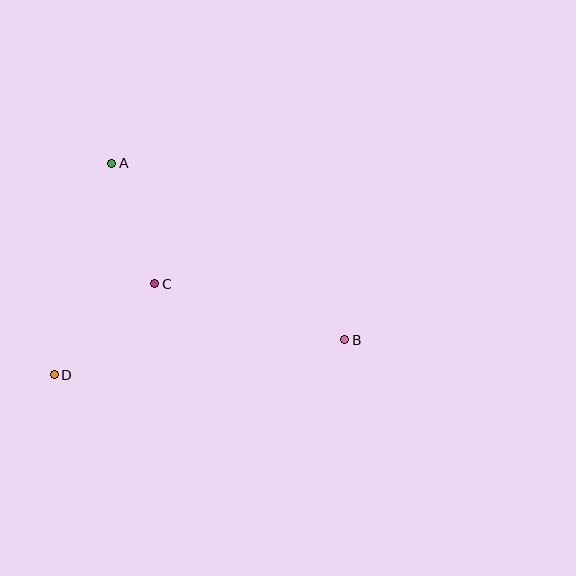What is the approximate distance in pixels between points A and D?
The distance between A and D is approximately 219 pixels.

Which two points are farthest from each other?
Points B and D are farthest from each other.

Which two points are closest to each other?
Points A and C are closest to each other.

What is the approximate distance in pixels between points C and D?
The distance between C and D is approximately 136 pixels.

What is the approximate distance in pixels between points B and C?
The distance between B and C is approximately 198 pixels.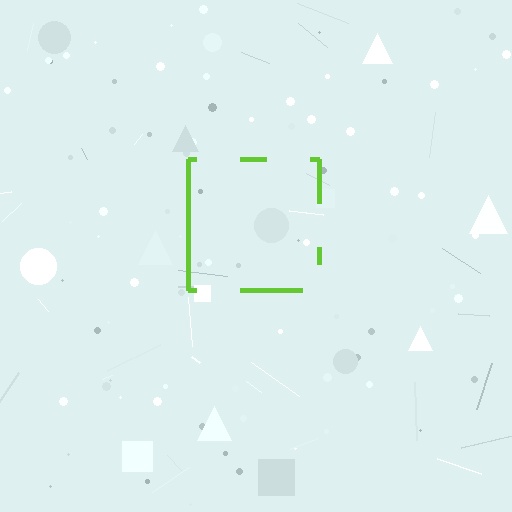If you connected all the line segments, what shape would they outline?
They would outline a square.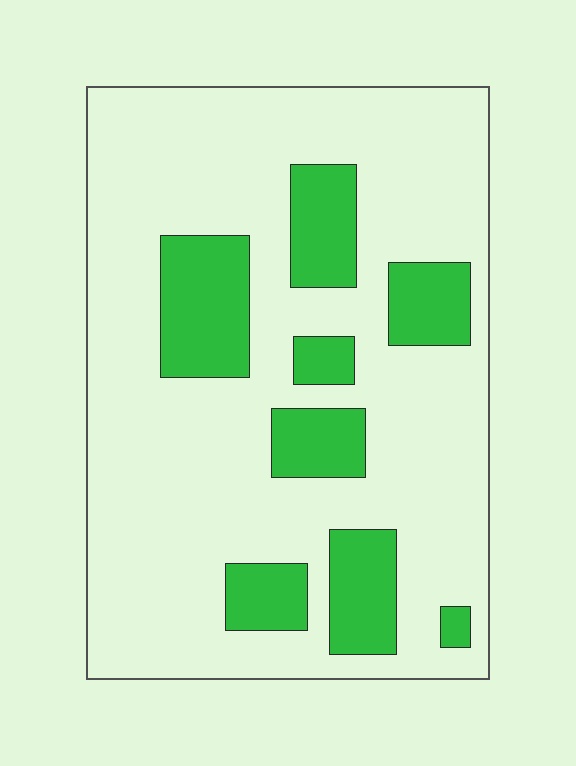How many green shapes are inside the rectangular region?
8.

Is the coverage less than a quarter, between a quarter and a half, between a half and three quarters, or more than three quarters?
Less than a quarter.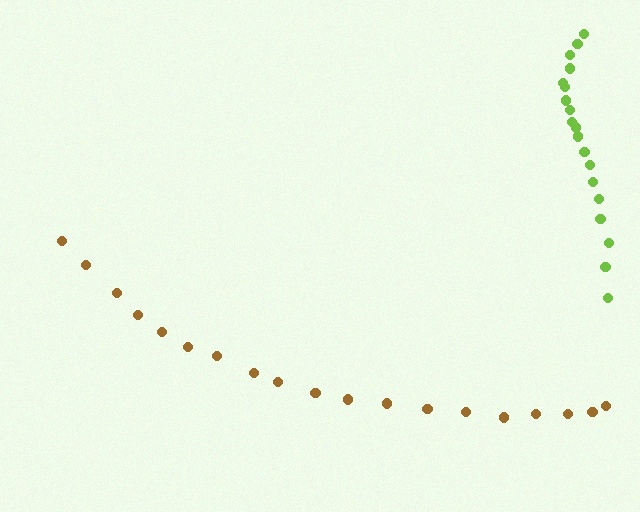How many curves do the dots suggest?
There are 2 distinct paths.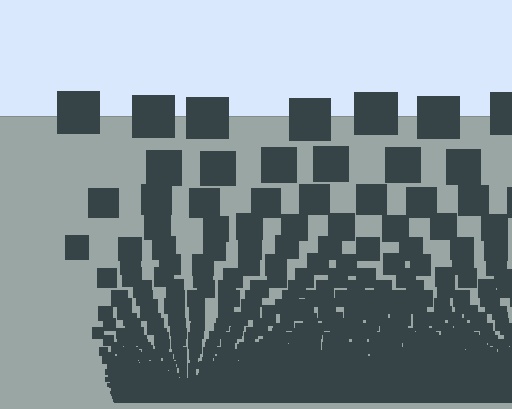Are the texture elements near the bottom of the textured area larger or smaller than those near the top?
Smaller. The gradient is inverted — elements near the bottom are smaller and denser.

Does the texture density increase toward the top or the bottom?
Density increases toward the bottom.